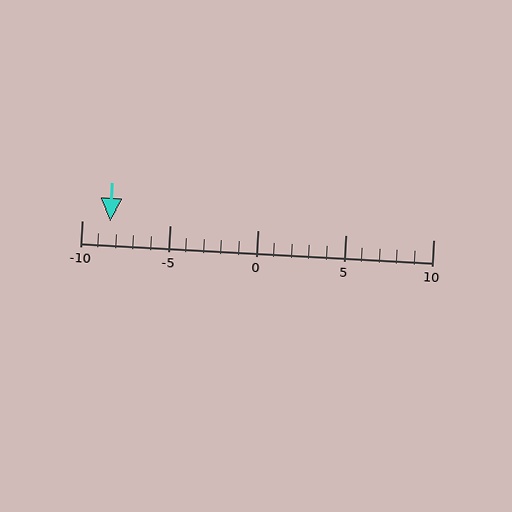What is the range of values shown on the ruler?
The ruler shows values from -10 to 10.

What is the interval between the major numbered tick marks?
The major tick marks are spaced 5 units apart.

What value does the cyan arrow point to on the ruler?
The cyan arrow points to approximately -8.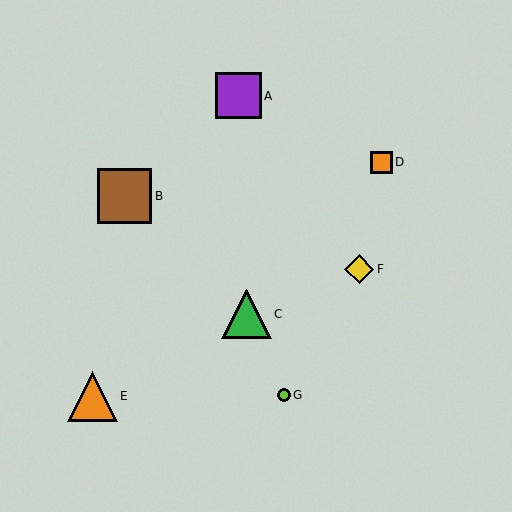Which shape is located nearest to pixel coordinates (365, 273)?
The yellow diamond (labeled F) at (359, 269) is nearest to that location.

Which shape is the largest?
The brown square (labeled B) is the largest.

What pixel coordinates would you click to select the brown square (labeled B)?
Click at (124, 196) to select the brown square B.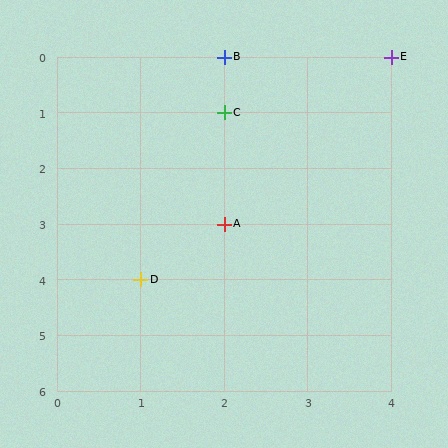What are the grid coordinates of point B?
Point B is at grid coordinates (2, 0).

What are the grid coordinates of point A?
Point A is at grid coordinates (2, 3).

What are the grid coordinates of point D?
Point D is at grid coordinates (1, 4).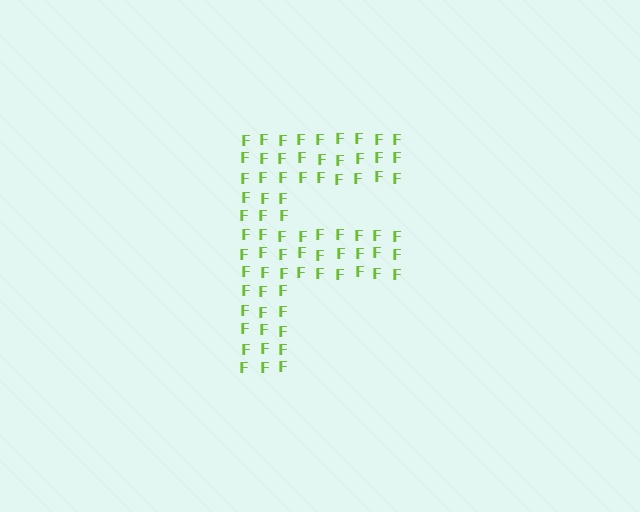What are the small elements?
The small elements are letter F's.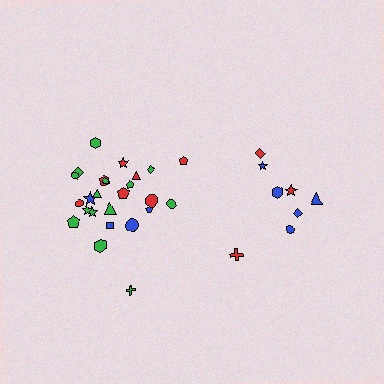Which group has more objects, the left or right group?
The left group.